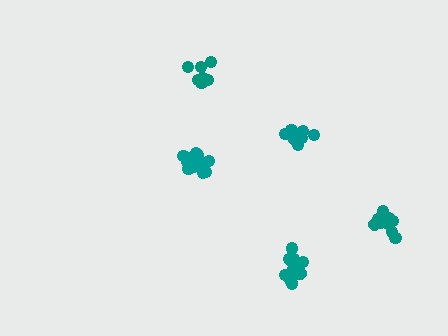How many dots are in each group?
Group 1: 9 dots, Group 2: 13 dots, Group 3: 8 dots, Group 4: 12 dots, Group 5: 13 dots (55 total).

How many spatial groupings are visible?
There are 5 spatial groupings.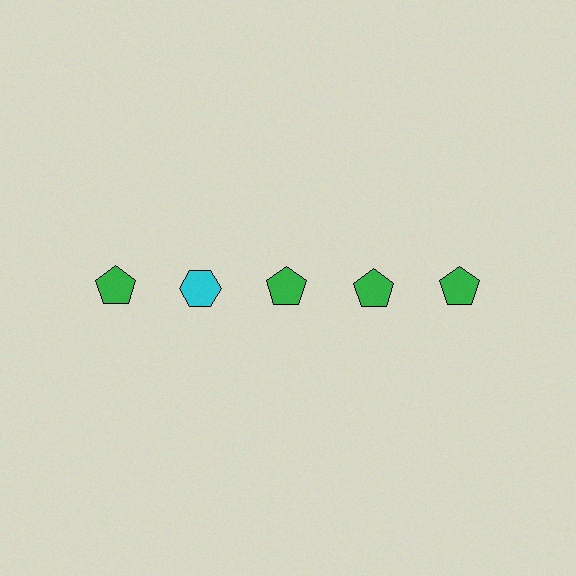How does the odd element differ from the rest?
It differs in both color (cyan instead of green) and shape (hexagon instead of pentagon).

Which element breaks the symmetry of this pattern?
The cyan hexagon in the top row, second from left column breaks the symmetry. All other shapes are green pentagons.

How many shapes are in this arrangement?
There are 5 shapes arranged in a grid pattern.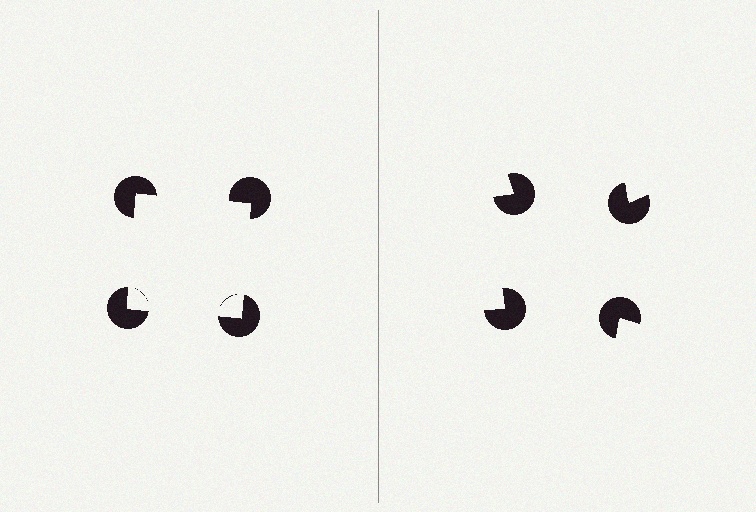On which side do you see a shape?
An illusory square appears on the left side. On the right side the wedge cuts are rotated, so no coherent shape forms.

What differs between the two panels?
The pac-man discs are positioned identically on both sides; only the wedge orientations differ. On the left they align to a square; on the right they are misaligned.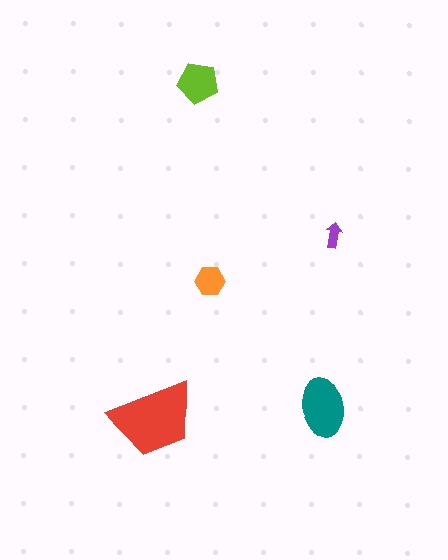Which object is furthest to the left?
The red trapezoid is leftmost.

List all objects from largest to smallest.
The red trapezoid, the teal ellipse, the lime pentagon, the orange hexagon, the purple arrow.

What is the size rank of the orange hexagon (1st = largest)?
4th.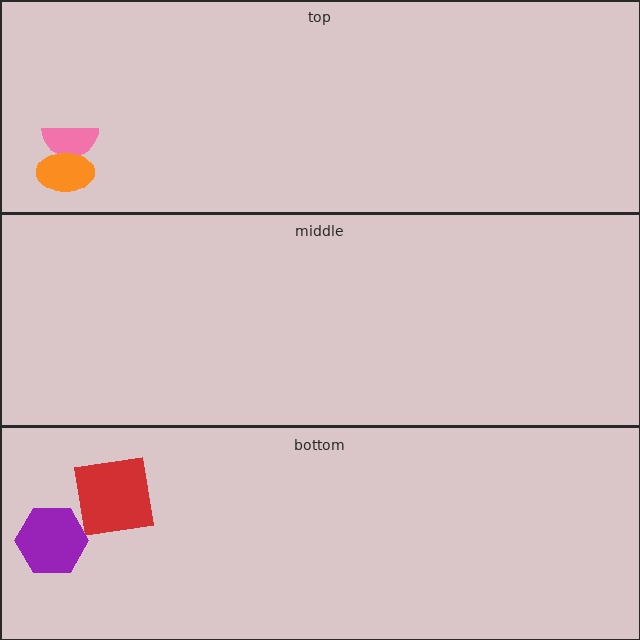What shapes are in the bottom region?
The red square, the purple hexagon.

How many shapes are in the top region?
2.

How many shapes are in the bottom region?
2.